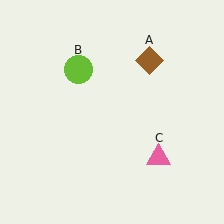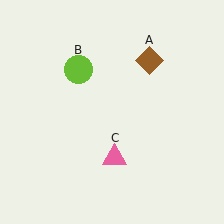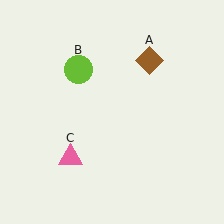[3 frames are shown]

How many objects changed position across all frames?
1 object changed position: pink triangle (object C).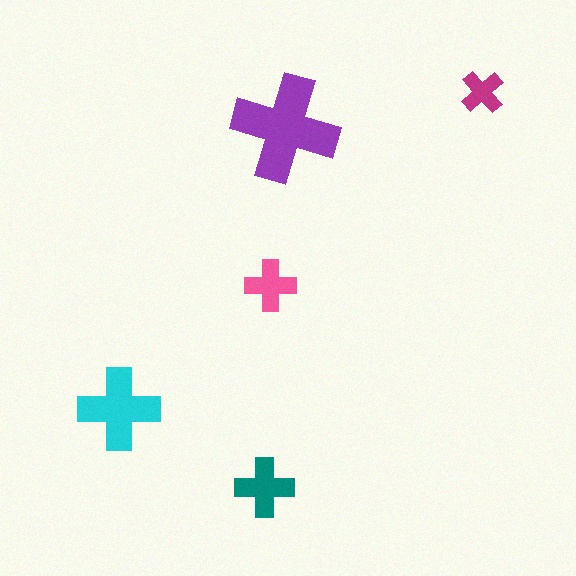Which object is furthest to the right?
The magenta cross is rightmost.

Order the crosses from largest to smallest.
the purple one, the cyan one, the teal one, the pink one, the magenta one.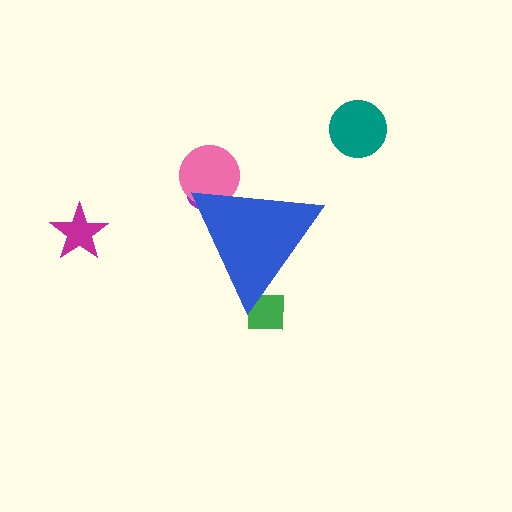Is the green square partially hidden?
Yes, the green square is partially hidden behind the blue triangle.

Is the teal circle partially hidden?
No, the teal circle is fully visible.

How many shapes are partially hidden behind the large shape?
3 shapes are partially hidden.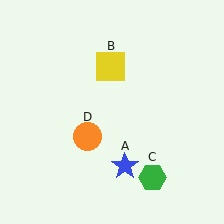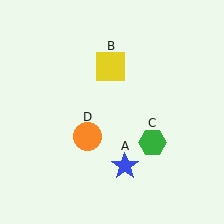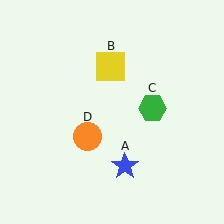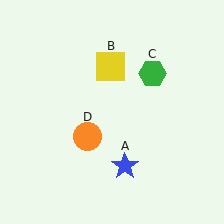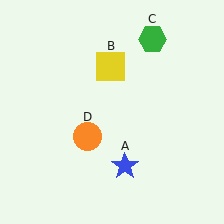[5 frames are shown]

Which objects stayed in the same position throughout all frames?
Blue star (object A) and yellow square (object B) and orange circle (object D) remained stationary.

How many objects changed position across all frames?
1 object changed position: green hexagon (object C).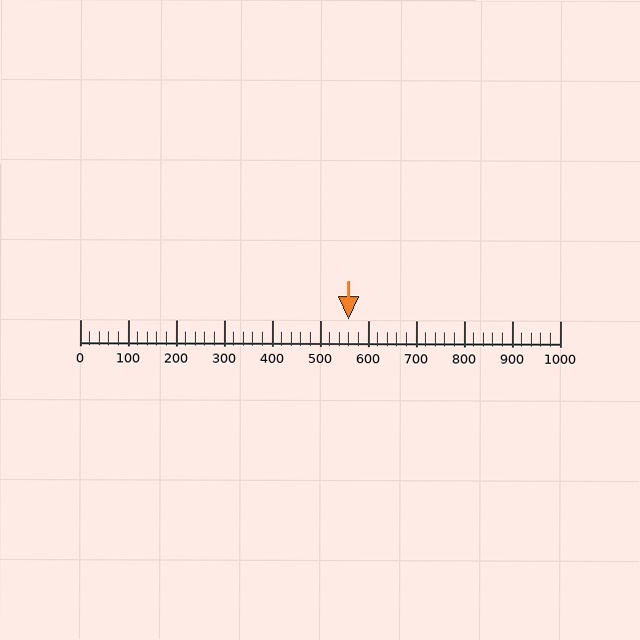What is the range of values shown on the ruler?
The ruler shows values from 0 to 1000.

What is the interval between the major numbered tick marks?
The major tick marks are spaced 100 units apart.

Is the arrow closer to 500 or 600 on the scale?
The arrow is closer to 600.